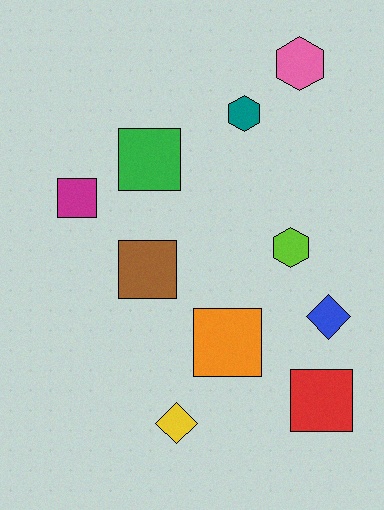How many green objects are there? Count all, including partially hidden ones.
There is 1 green object.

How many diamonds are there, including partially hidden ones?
There are 2 diamonds.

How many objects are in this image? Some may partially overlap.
There are 10 objects.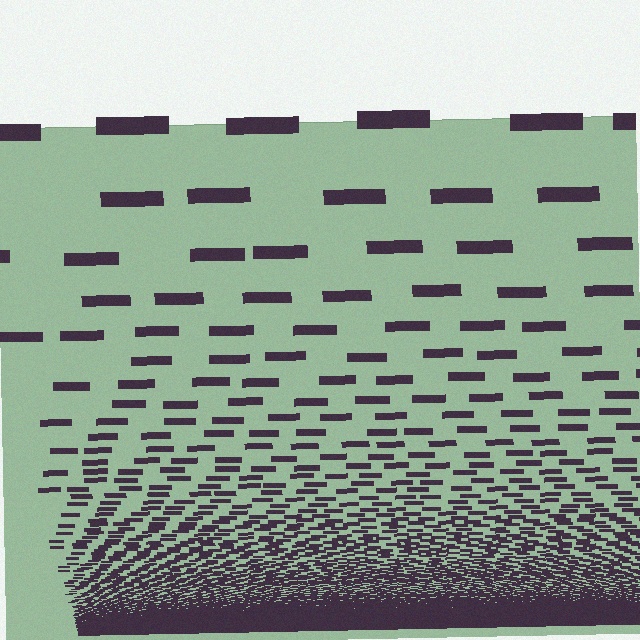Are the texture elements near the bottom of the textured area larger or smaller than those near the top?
Smaller. The gradient is inverted — elements near the bottom are smaller and denser.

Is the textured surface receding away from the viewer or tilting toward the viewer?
The surface appears to tilt toward the viewer. Texture elements get larger and sparser toward the top.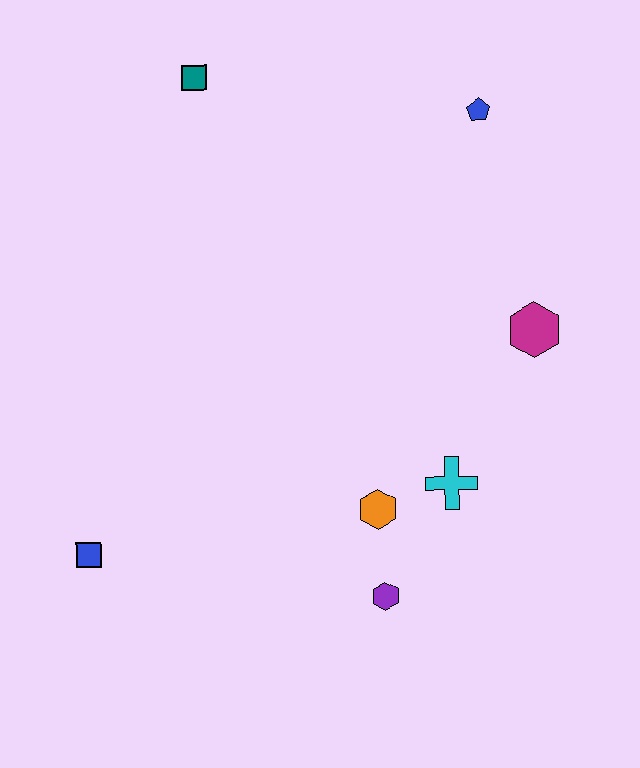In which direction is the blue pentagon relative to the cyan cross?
The blue pentagon is above the cyan cross.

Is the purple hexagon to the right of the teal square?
Yes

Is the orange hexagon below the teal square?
Yes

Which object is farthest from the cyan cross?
The teal square is farthest from the cyan cross.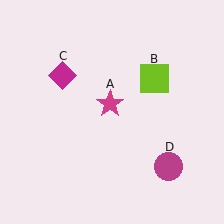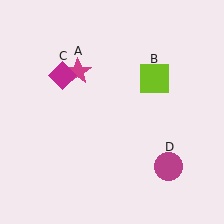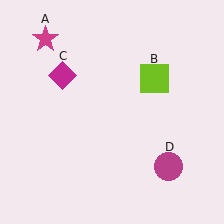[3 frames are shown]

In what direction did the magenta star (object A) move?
The magenta star (object A) moved up and to the left.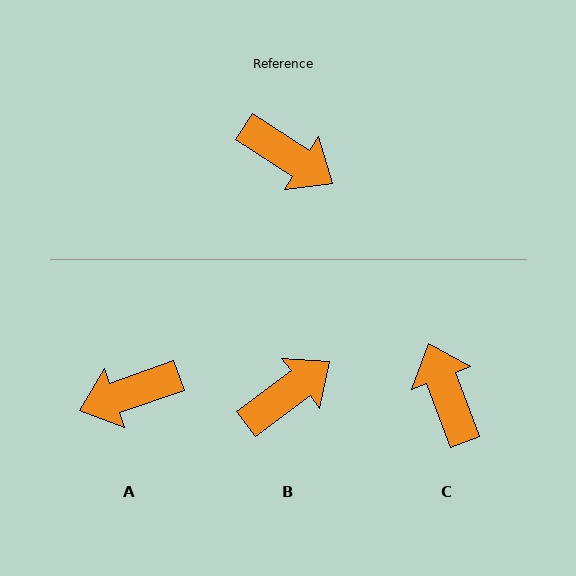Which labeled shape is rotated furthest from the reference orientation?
C, about 143 degrees away.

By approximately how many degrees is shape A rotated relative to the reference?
Approximately 128 degrees clockwise.